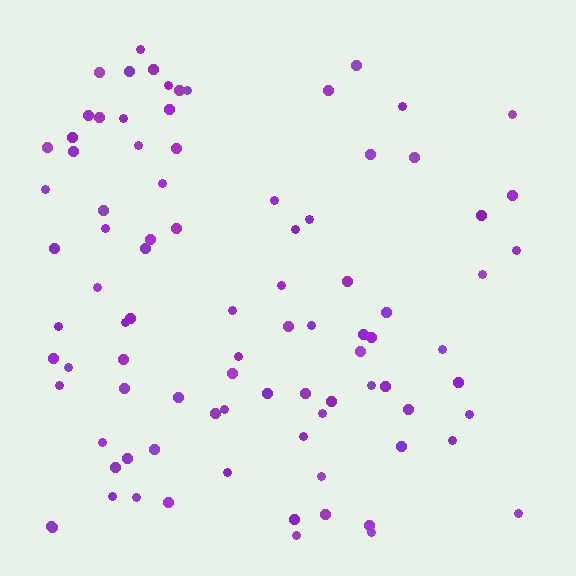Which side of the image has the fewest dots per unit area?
The right.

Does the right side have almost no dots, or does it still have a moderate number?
Still a moderate number, just noticeably fewer than the left.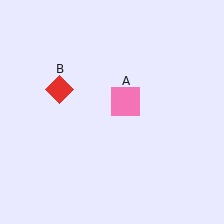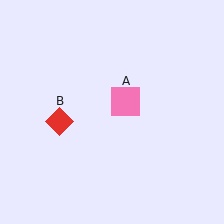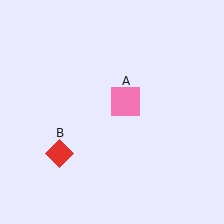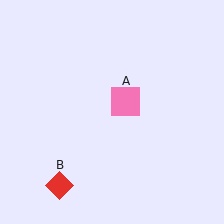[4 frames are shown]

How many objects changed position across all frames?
1 object changed position: red diamond (object B).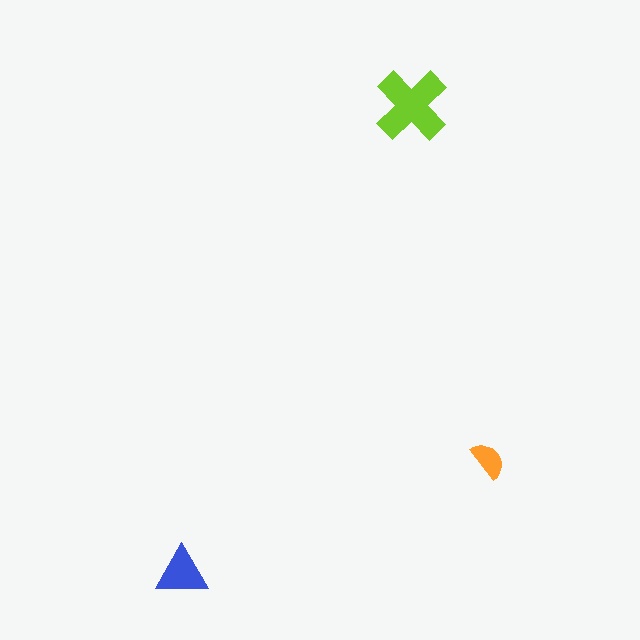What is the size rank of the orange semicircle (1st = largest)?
3rd.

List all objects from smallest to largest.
The orange semicircle, the blue triangle, the lime cross.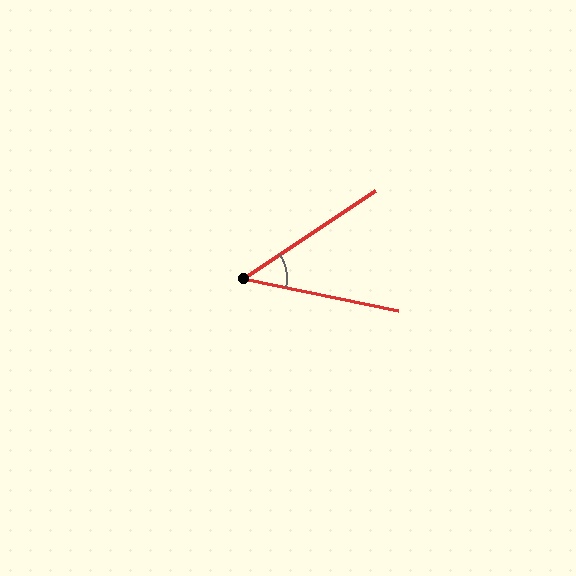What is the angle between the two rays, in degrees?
Approximately 45 degrees.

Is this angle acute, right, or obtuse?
It is acute.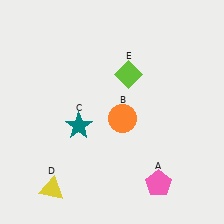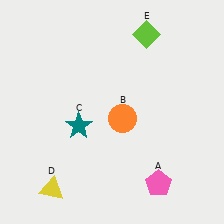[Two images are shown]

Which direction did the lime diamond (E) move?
The lime diamond (E) moved up.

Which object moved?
The lime diamond (E) moved up.